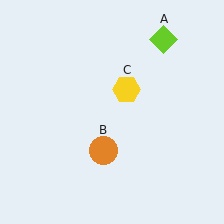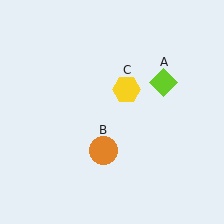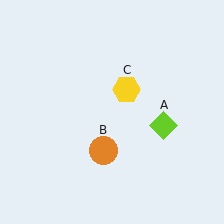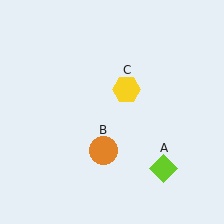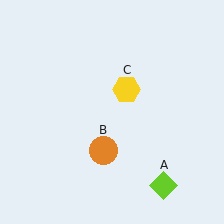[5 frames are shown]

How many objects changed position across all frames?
1 object changed position: lime diamond (object A).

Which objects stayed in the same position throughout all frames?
Orange circle (object B) and yellow hexagon (object C) remained stationary.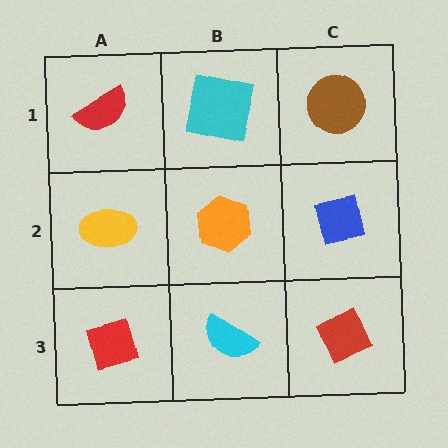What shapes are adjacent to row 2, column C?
A brown circle (row 1, column C), a red diamond (row 3, column C), an orange hexagon (row 2, column B).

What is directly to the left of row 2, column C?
An orange hexagon.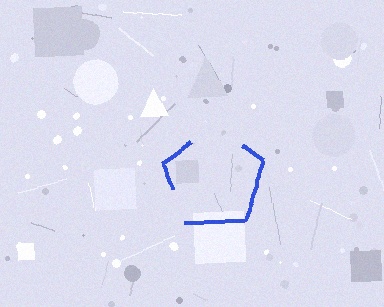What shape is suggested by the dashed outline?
The dashed outline suggests a pentagon.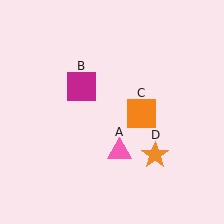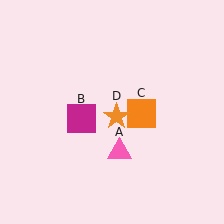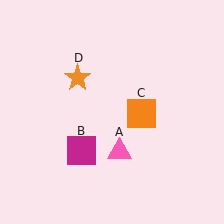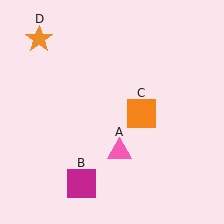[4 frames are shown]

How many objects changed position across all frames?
2 objects changed position: magenta square (object B), orange star (object D).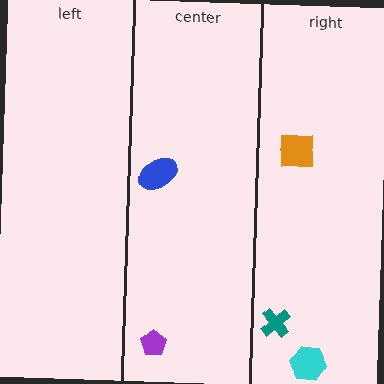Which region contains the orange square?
The right region.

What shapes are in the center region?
The blue ellipse, the purple pentagon.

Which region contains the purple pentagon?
The center region.